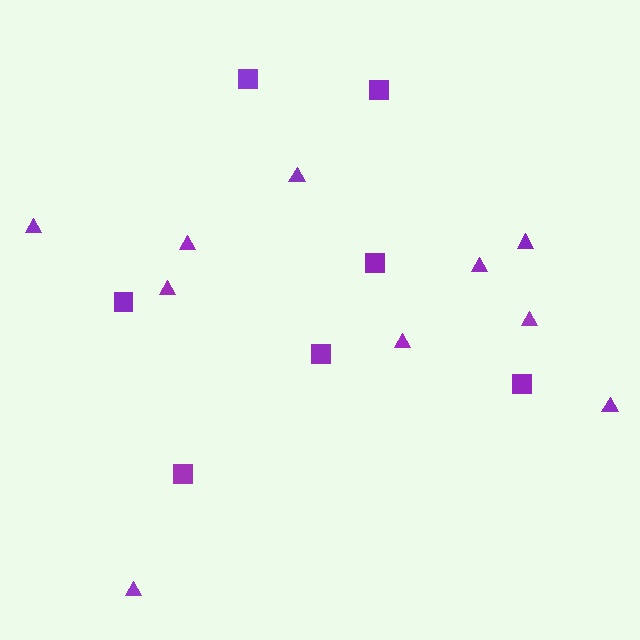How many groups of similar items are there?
There are 2 groups: one group of squares (7) and one group of triangles (10).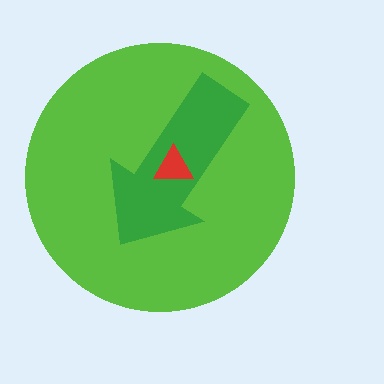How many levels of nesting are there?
3.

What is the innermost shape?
The red triangle.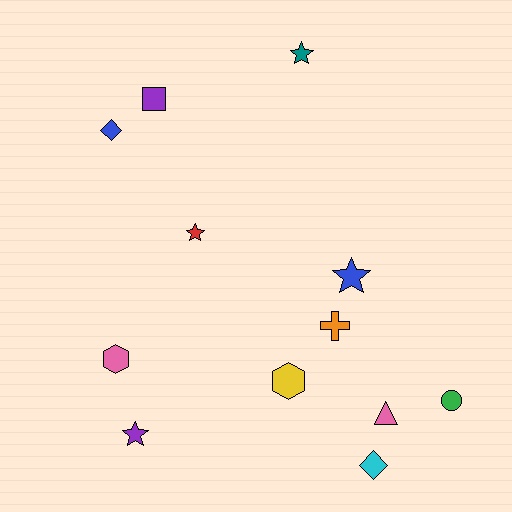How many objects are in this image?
There are 12 objects.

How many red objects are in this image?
There is 1 red object.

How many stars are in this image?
There are 4 stars.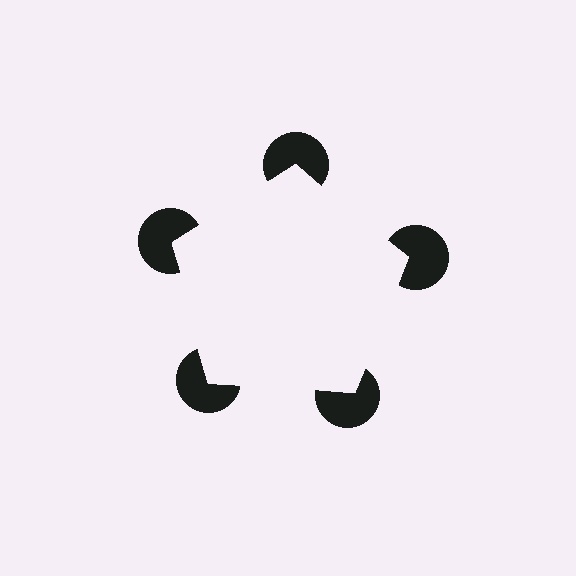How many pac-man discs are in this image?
There are 5 — one at each vertex of the illusory pentagon.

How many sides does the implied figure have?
5 sides.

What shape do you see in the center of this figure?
An illusory pentagon — its edges are inferred from the aligned wedge cuts in the pac-man discs, not physically drawn.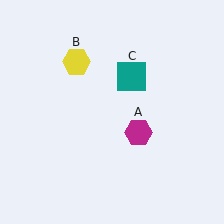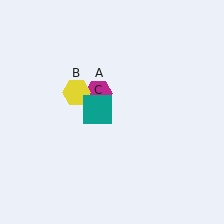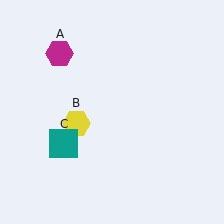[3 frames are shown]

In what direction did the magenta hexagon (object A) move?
The magenta hexagon (object A) moved up and to the left.